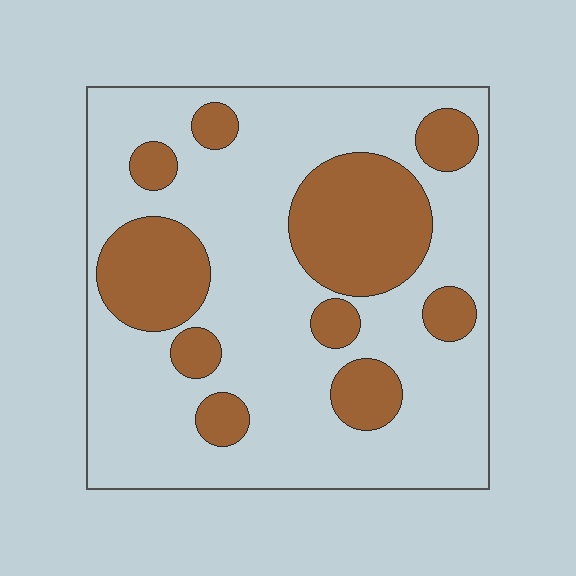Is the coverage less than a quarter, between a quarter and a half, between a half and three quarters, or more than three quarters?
Between a quarter and a half.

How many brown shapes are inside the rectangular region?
10.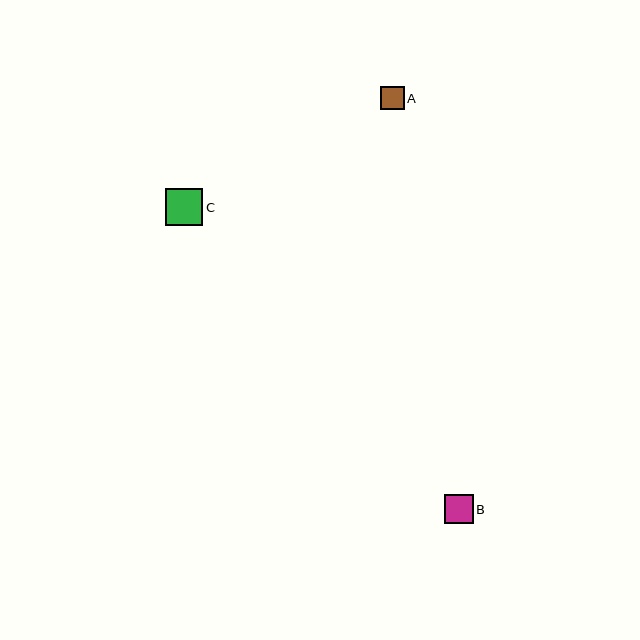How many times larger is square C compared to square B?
Square C is approximately 1.3 times the size of square B.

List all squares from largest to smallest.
From largest to smallest: C, B, A.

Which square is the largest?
Square C is the largest with a size of approximately 37 pixels.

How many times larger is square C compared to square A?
Square C is approximately 1.6 times the size of square A.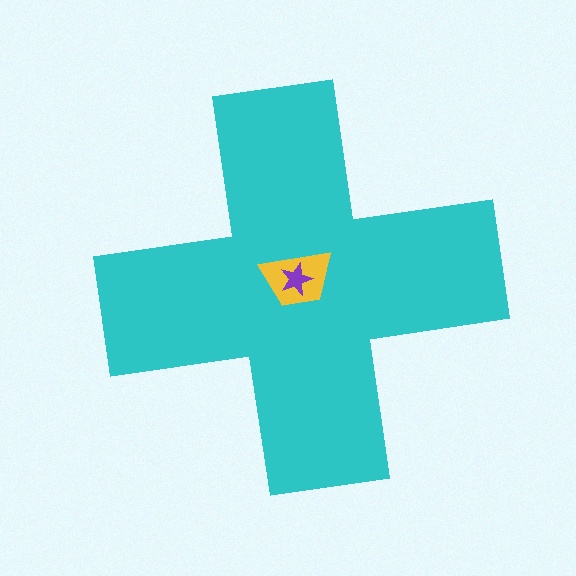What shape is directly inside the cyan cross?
The yellow trapezoid.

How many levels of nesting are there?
3.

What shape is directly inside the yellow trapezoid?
The purple star.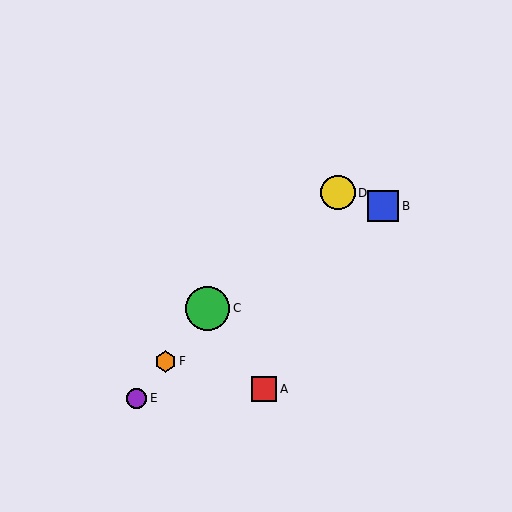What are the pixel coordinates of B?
Object B is at (383, 206).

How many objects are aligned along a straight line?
3 objects (C, E, F) are aligned along a straight line.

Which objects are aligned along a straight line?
Objects C, E, F are aligned along a straight line.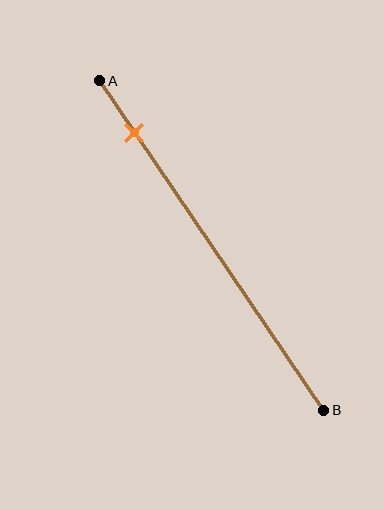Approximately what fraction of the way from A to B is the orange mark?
The orange mark is approximately 15% of the way from A to B.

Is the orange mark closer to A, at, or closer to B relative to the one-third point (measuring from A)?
The orange mark is closer to point A than the one-third point of segment AB.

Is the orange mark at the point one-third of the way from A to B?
No, the mark is at about 15% from A, not at the 33% one-third point.